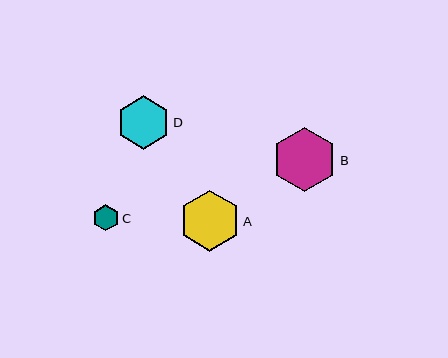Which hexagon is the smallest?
Hexagon C is the smallest with a size of approximately 26 pixels.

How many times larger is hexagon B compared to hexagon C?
Hexagon B is approximately 2.4 times the size of hexagon C.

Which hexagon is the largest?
Hexagon B is the largest with a size of approximately 64 pixels.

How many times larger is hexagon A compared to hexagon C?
Hexagon A is approximately 2.3 times the size of hexagon C.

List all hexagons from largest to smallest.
From largest to smallest: B, A, D, C.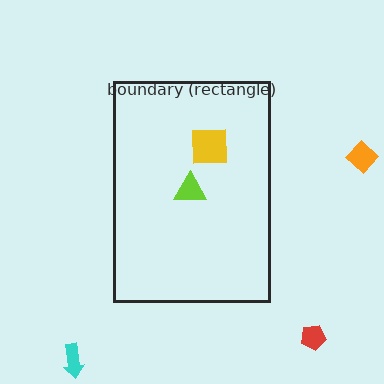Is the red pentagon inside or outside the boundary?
Outside.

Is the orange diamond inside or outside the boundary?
Outside.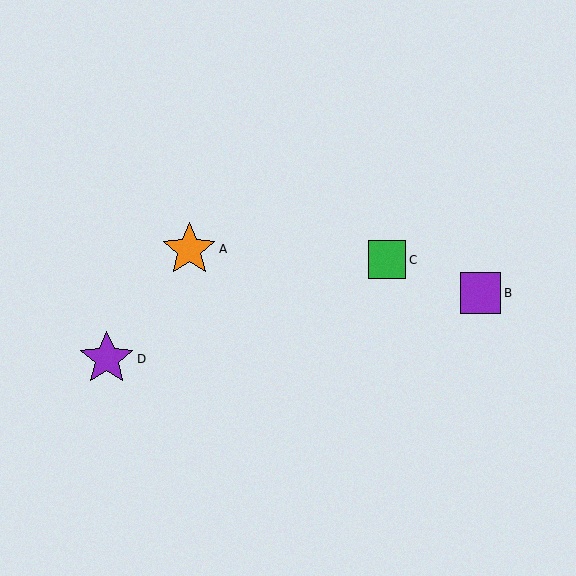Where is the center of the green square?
The center of the green square is at (387, 260).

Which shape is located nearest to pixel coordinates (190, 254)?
The orange star (labeled A) at (189, 249) is nearest to that location.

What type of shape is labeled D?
Shape D is a purple star.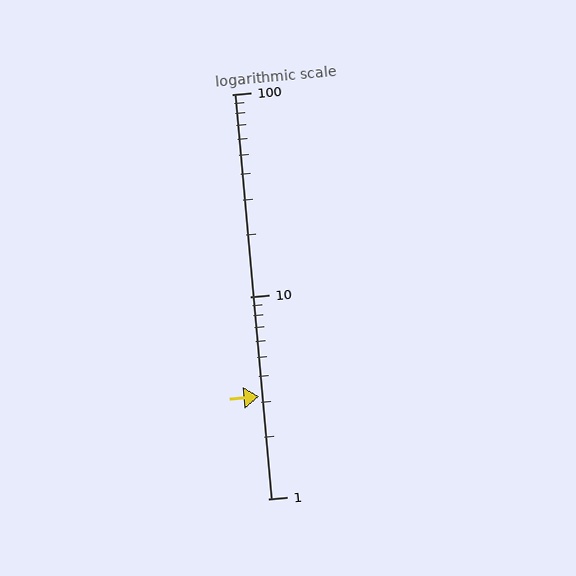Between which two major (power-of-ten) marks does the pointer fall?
The pointer is between 1 and 10.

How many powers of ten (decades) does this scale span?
The scale spans 2 decades, from 1 to 100.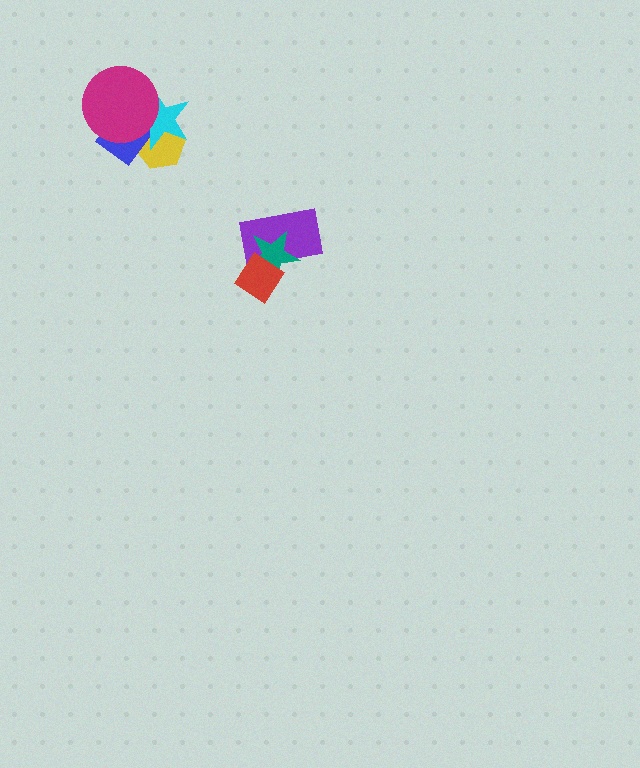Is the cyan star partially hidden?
Yes, it is partially covered by another shape.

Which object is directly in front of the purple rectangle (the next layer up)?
The teal star is directly in front of the purple rectangle.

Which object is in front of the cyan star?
The magenta circle is in front of the cyan star.